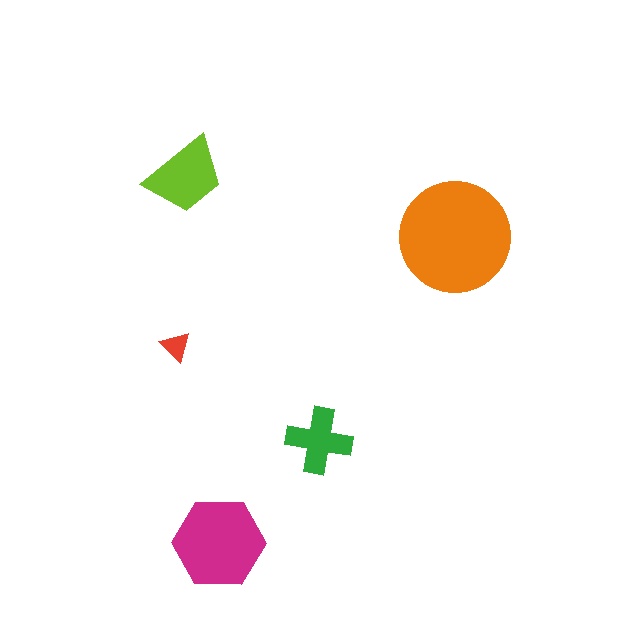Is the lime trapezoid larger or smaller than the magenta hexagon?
Smaller.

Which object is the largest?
The orange circle.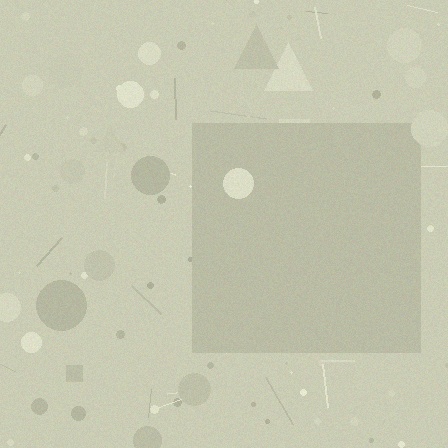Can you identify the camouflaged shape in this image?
The camouflaged shape is a square.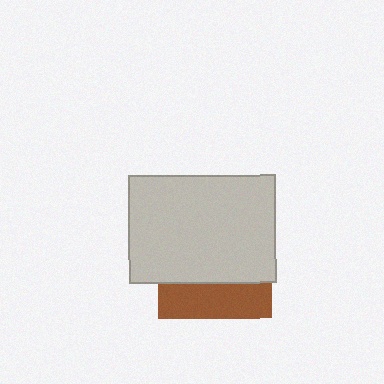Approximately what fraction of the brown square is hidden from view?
Roughly 68% of the brown square is hidden behind the light gray rectangle.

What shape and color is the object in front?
The object in front is a light gray rectangle.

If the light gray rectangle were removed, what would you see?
You would see the complete brown square.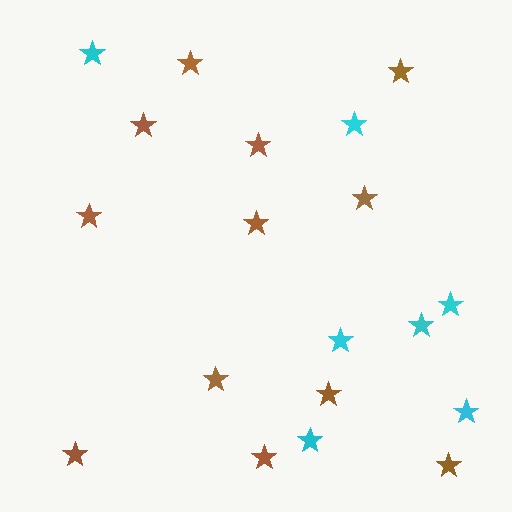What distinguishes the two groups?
There are 2 groups: one group of brown stars (12) and one group of cyan stars (7).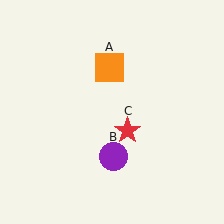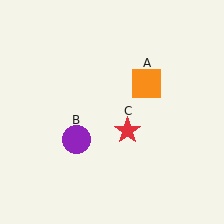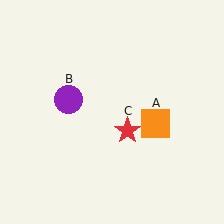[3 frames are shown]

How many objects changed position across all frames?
2 objects changed position: orange square (object A), purple circle (object B).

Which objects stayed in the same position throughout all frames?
Red star (object C) remained stationary.